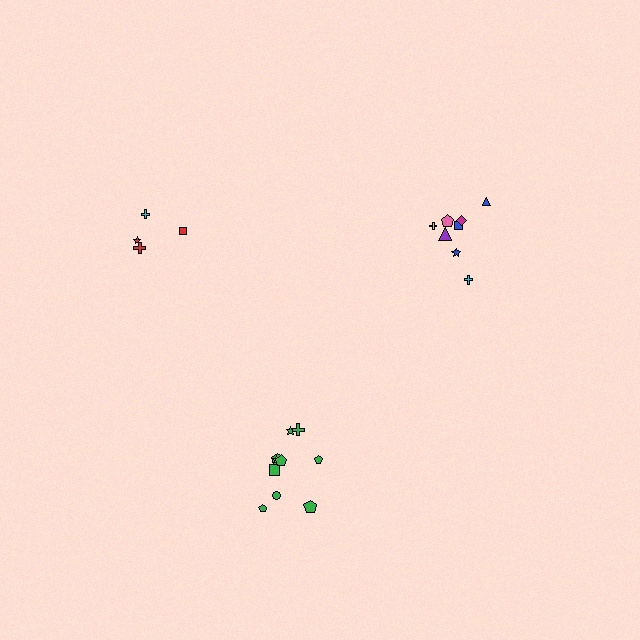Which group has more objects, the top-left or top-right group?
The top-right group.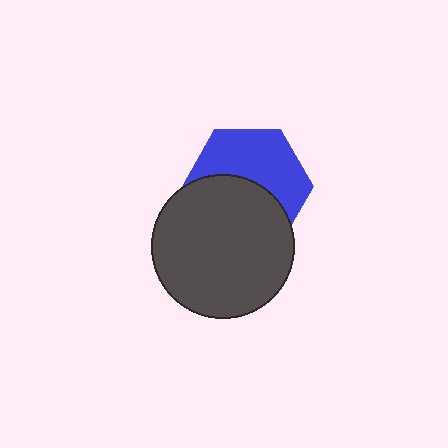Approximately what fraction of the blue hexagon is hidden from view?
Roughly 49% of the blue hexagon is hidden behind the dark gray circle.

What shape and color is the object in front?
The object in front is a dark gray circle.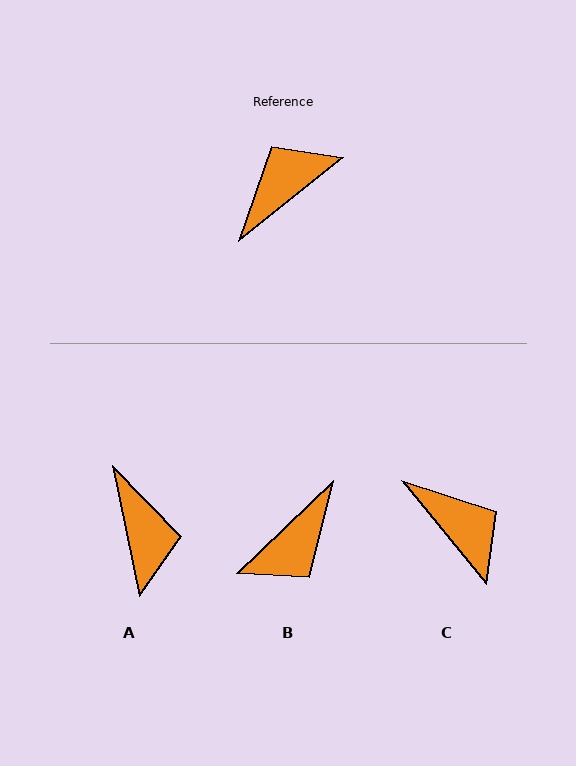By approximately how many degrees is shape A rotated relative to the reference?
Approximately 117 degrees clockwise.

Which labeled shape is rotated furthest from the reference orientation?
B, about 175 degrees away.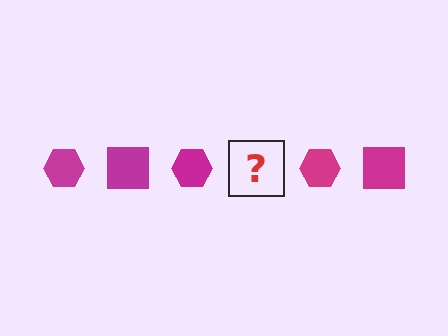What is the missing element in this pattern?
The missing element is a magenta square.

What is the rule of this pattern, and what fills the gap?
The rule is that the pattern cycles through hexagon, square shapes in magenta. The gap should be filled with a magenta square.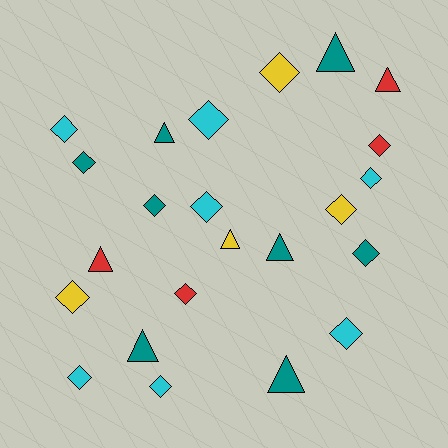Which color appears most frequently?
Teal, with 8 objects.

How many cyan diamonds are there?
There are 7 cyan diamonds.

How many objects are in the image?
There are 23 objects.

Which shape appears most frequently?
Diamond, with 15 objects.